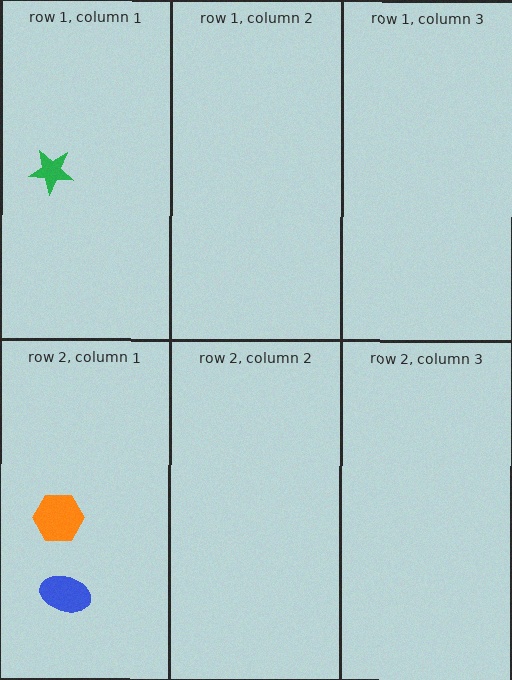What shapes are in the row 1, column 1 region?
The green star.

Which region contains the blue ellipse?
The row 2, column 1 region.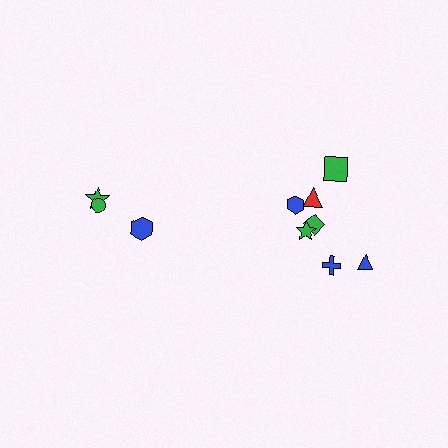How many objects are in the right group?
There are 7 objects.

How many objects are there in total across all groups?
There are 10 objects.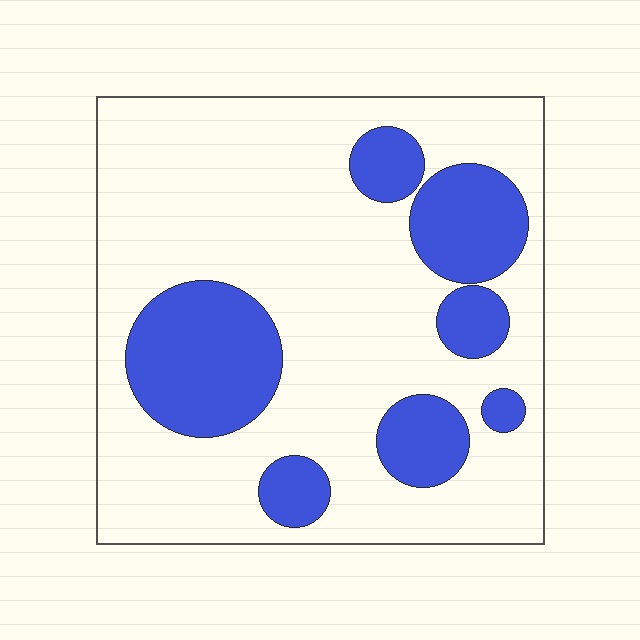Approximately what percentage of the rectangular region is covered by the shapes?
Approximately 25%.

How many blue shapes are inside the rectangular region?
7.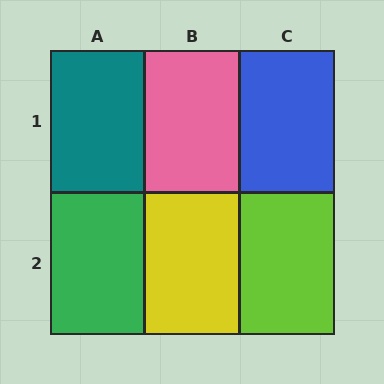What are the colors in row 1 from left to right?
Teal, pink, blue.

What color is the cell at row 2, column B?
Yellow.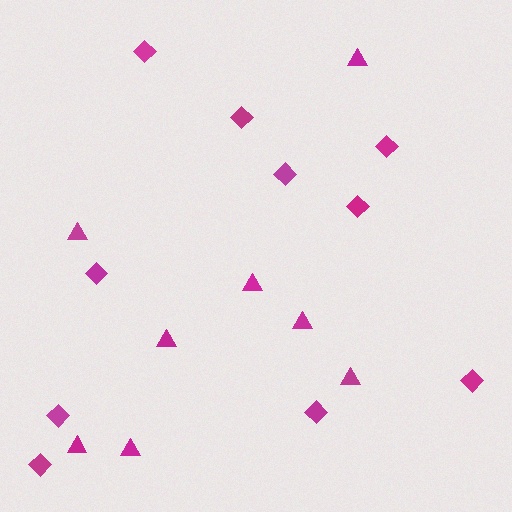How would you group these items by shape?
There are 2 groups: one group of triangles (8) and one group of diamonds (10).